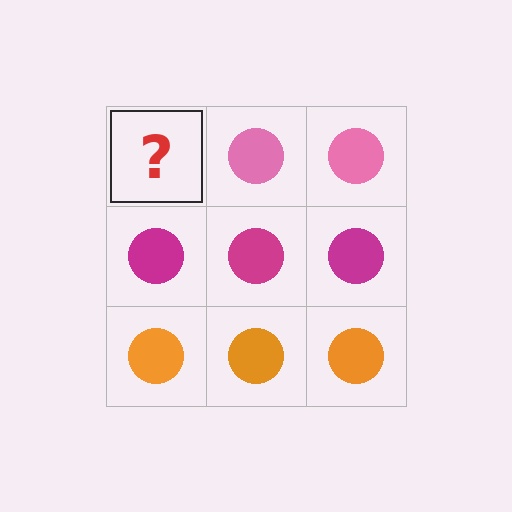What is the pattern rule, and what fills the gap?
The rule is that each row has a consistent color. The gap should be filled with a pink circle.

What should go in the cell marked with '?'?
The missing cell should contain a pink circle.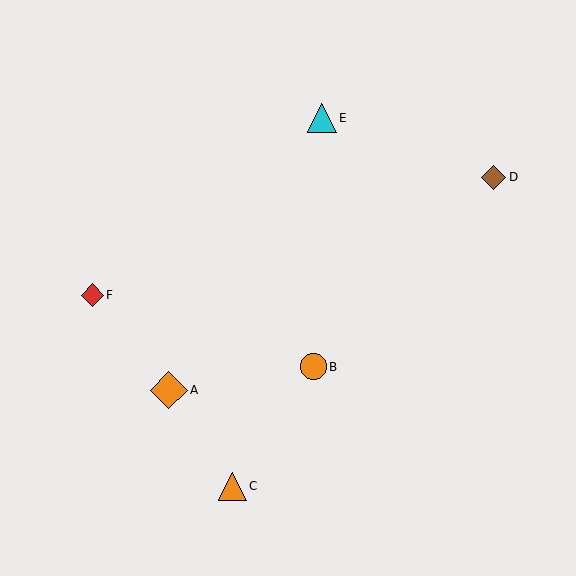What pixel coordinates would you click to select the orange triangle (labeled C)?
Click at (233, 486) to select the orange triangle C.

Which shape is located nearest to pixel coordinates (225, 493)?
The orange triangle (labeled C) at (233, 486) is nearest to that location.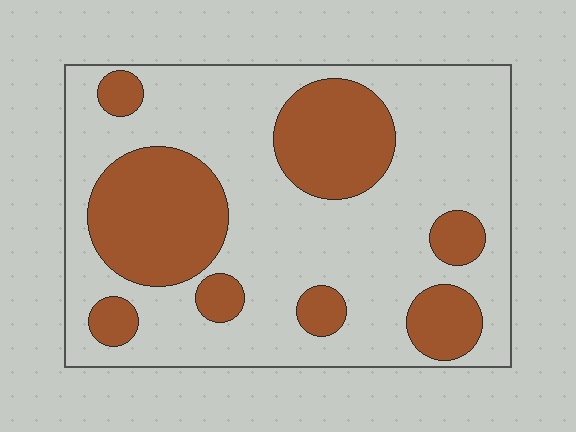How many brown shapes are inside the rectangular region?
8.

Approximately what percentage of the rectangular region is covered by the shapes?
Approximately 30%.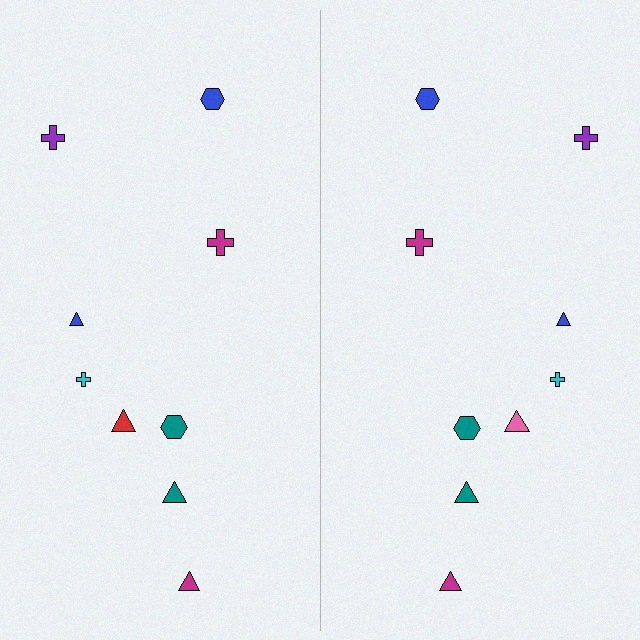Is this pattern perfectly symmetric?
No, the pattern is not perfectly symmetric. The pink triangle on the right side breaks the symmetry — its mirror counterpart is red.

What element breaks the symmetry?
The pink triangle on the right side breaks the symmetry — its mirror counterpart is red.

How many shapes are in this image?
There are 18 shapes in this image.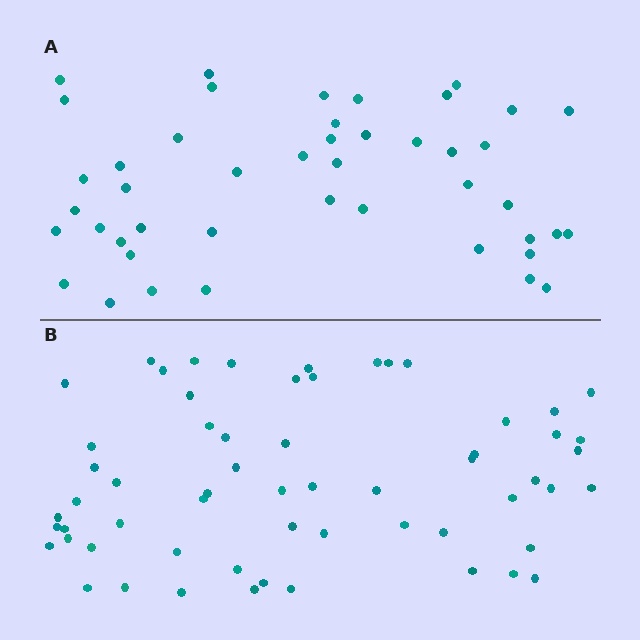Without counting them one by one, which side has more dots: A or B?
Region B (the bottom region) has more dots.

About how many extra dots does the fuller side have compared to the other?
Region B has approximately 15 more dots than region A.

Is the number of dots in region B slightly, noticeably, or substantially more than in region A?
Region B has noticeably more, but not dramatically so. The ratio is roughly 1.3 to 1.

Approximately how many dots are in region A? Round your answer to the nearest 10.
About 40 dots. (The exact count is 45, which rounds to 40.)